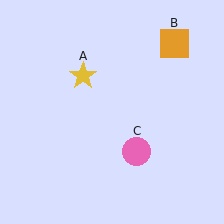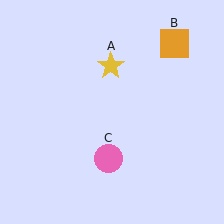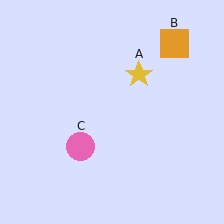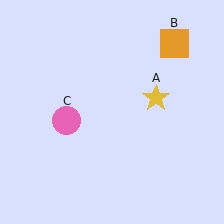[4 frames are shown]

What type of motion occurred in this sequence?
The yellow star (object A), pink circle (object C) rotated clockwise around the center of the scene.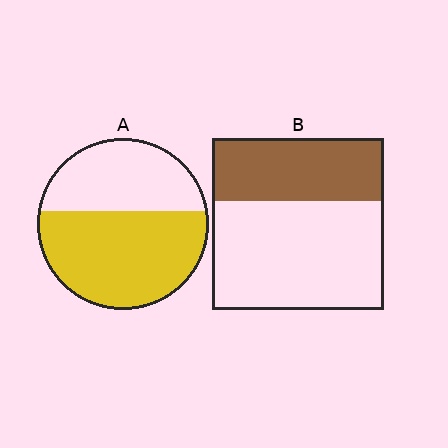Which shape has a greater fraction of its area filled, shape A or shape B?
Shape A.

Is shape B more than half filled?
No.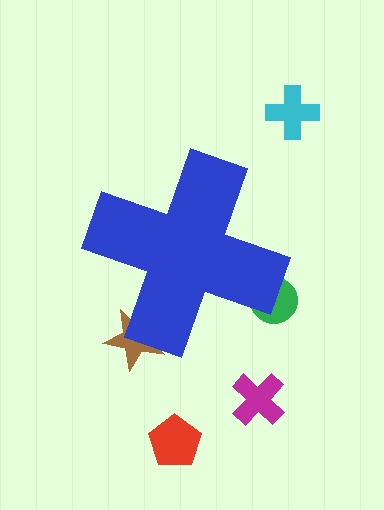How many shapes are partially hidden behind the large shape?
2 shapes are partially hidden.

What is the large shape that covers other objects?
A blue cross.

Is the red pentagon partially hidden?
No, the red pentagon is fully visible.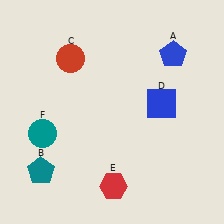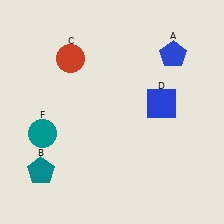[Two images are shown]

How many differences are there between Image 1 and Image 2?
There is 1 difference between the two images.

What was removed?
The red hexagon (E) was removed in Image 2.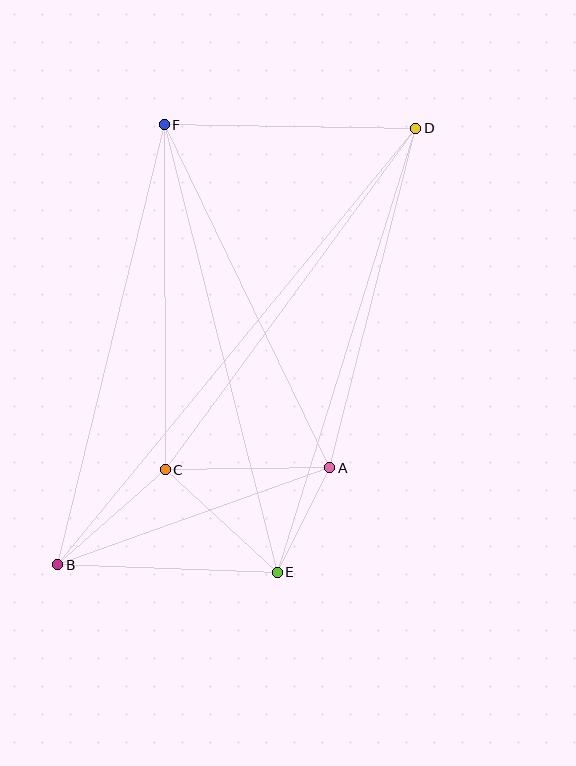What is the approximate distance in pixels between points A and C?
The distance between A and C is approximately 164 pixels.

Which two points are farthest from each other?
Points B and D are farthest from each other.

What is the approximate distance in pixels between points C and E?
The distance between C and E is approximately 151 pixels.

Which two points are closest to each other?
Points A and E are closest to each other.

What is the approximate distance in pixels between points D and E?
The distance between D and E is approximately 465 pixels.